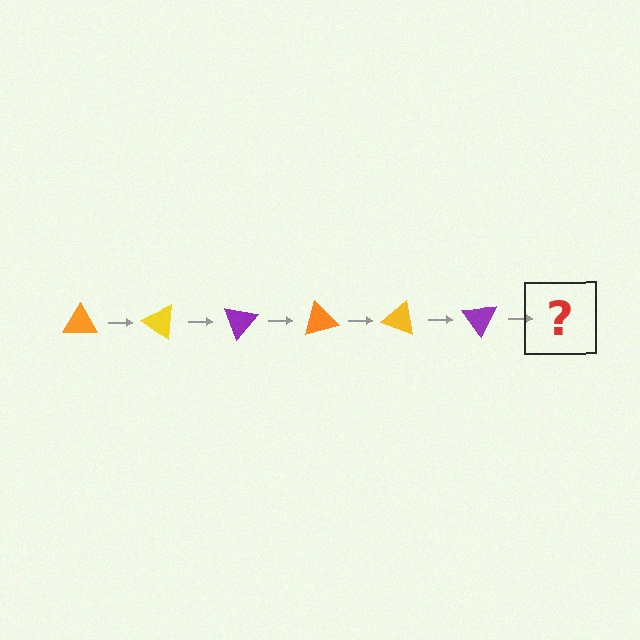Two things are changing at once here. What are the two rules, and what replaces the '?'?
The two rules are that it rotates 35 degrees each step and the color cycles through orange, yellow, and purple. The '?' should be an orange triangle, rotated 210 degrees from the start.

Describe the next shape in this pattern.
It should be an orange triangle, rotated 210 degrees from the start.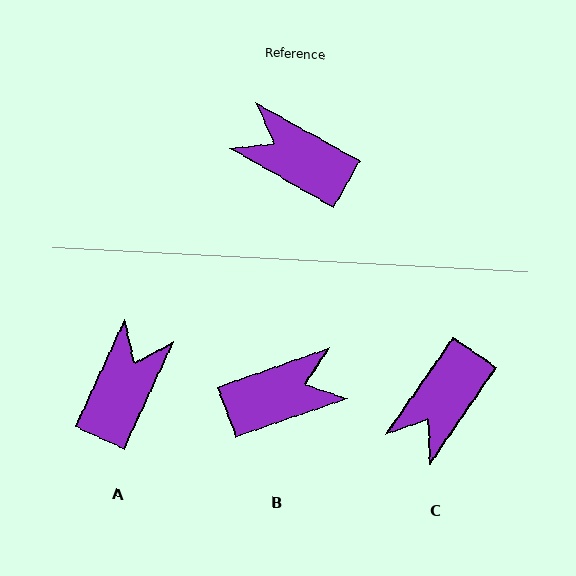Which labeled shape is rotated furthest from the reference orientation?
B, about 131 degrees away.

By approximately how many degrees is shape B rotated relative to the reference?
Approximately 131 degrees clockwise.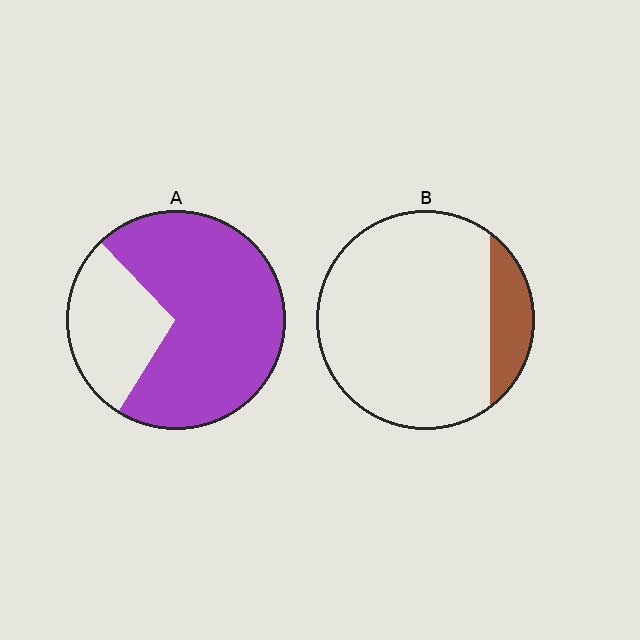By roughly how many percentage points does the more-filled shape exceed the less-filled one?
By roughly 55 percentage points (A over B).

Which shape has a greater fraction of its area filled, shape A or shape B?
Shape A.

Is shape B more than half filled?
No.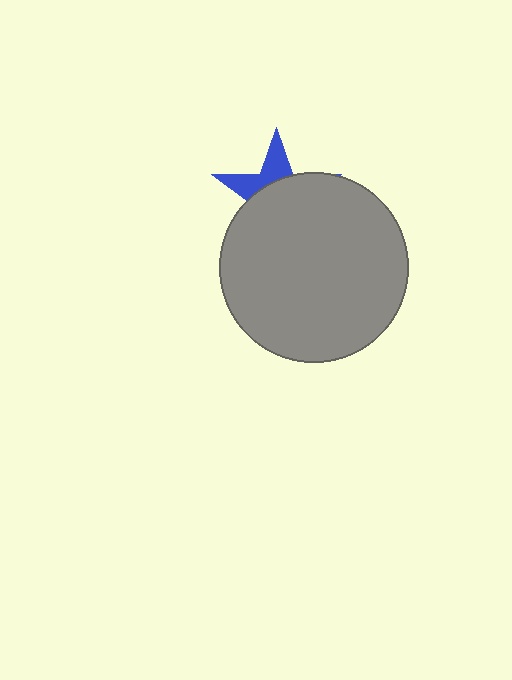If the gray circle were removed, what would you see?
You would see the complete blue star.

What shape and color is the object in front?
The object in front is a gray circle.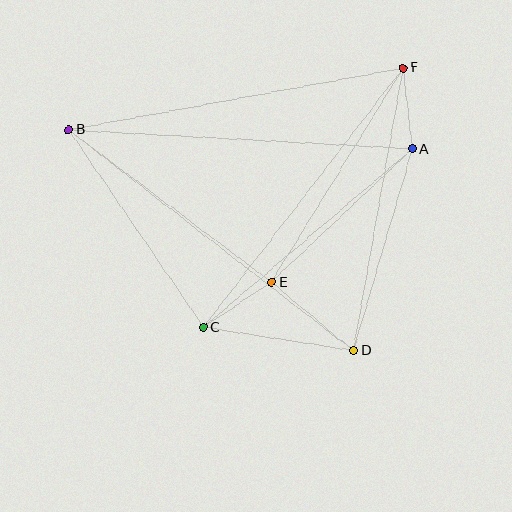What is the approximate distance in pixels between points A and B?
The distance between A and B is approximately 343 pixels.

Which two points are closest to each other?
Points C and E are closest to each other.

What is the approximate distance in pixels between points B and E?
The distance between B and E is approximately 253 pixels.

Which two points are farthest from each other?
Points B and D are farthest from each other.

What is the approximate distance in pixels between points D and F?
The distance between D and F is approximately 287 pixels.